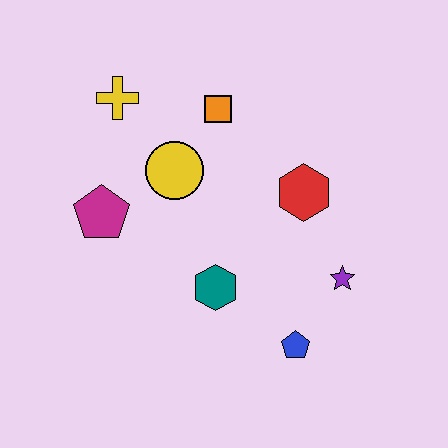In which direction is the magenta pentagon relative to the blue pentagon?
The magenta pentagon is to the left of the blue pentagon.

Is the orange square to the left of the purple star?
Yes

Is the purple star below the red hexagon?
Yes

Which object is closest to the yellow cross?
The yellow circle is closest to the yellow cross.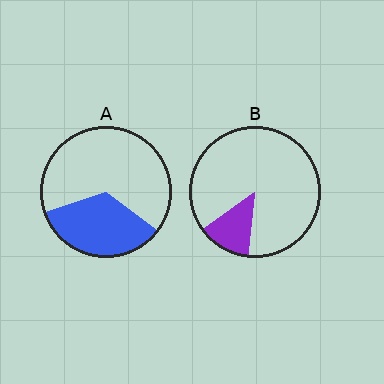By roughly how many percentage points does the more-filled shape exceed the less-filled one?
By roughly 20 percentage points (A over B).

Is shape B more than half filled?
No.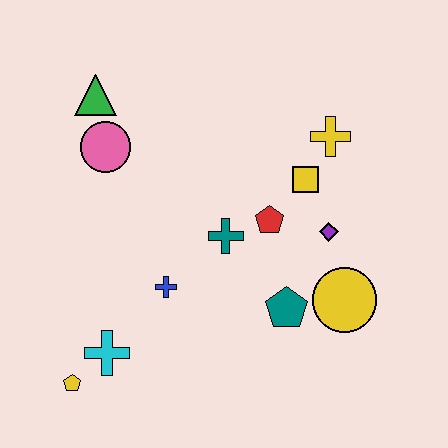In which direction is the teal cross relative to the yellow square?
The teal cross is to the left of the yellow square.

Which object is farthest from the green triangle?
The yellow circle is farthest from the green triangle.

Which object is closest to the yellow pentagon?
The cyan cross is closest to the yellow pentagon.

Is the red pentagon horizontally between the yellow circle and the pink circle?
Yes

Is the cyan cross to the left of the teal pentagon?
Yes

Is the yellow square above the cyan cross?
Yes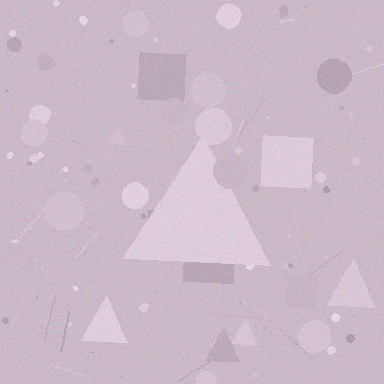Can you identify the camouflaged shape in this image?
The camouflaged shape is a triangle.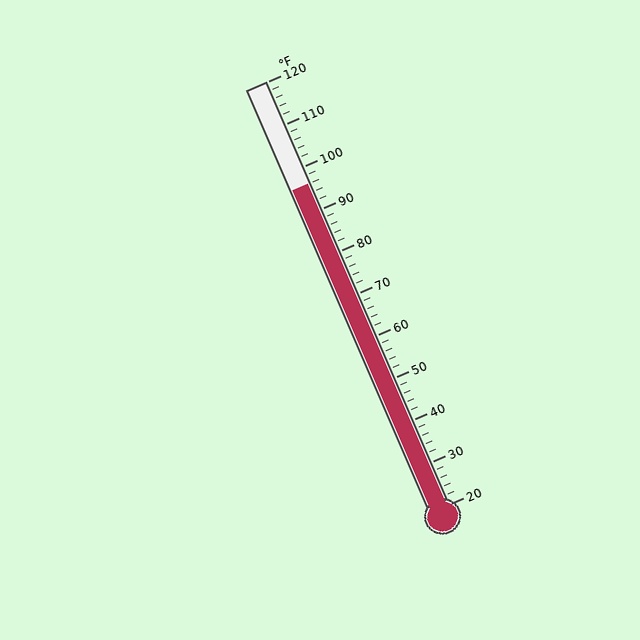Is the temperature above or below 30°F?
The temperature is above 30°F.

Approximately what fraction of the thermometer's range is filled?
The thermometer is filled to approximately 75% of its range.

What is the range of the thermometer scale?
The thermometer scale ranges from 20°F to 120°F.